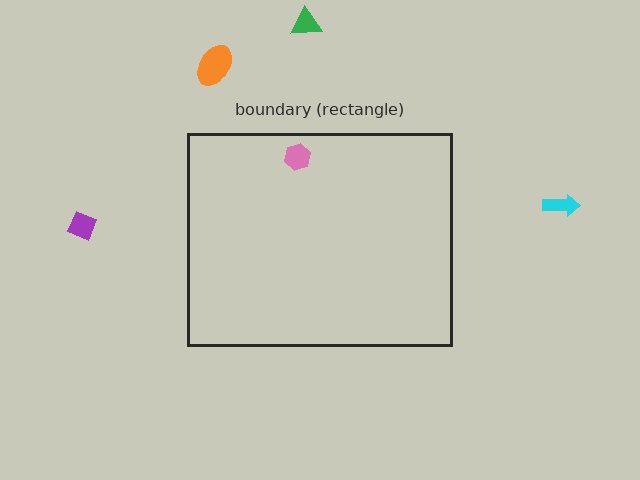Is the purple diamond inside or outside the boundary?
Outside.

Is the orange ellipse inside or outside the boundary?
Outside.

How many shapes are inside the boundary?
1 inside, 4 outside.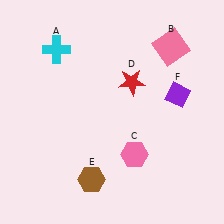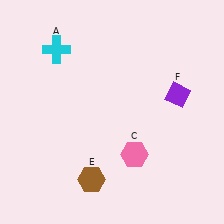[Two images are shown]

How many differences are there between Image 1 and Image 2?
There are 2 differences between the two images.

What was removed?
The pink square (B), the red star (D) were removed in Image 2.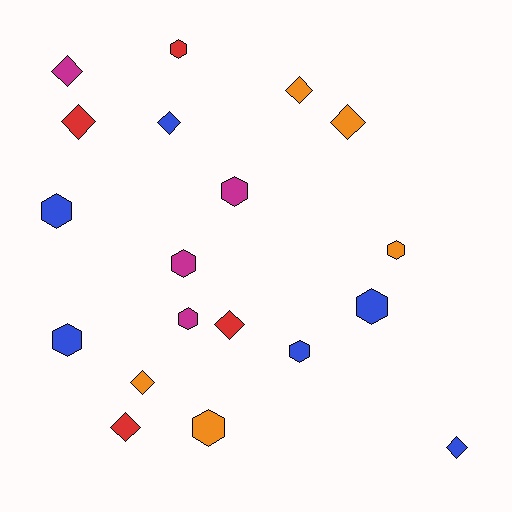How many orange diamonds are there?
There are 3 orange diamonds.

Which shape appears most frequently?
Hexagon, with 10 objects.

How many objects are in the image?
There are 19 objects.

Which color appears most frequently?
Blue, with 6 objects.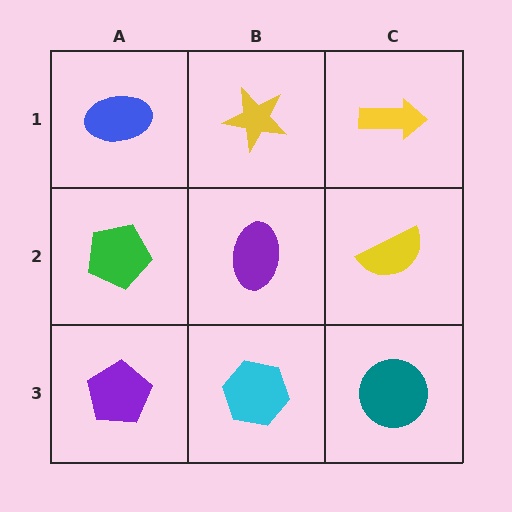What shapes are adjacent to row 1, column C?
A yellow semicircle (row 2, column C), a yellow star (row 1, column B).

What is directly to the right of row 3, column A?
A cyan hexagon.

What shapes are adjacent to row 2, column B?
A yellow star (row 1, column B), a cyan hexagon (row 3, column B), a green pentagon (row 2, column A), a yellow semicircle (row 2, column C).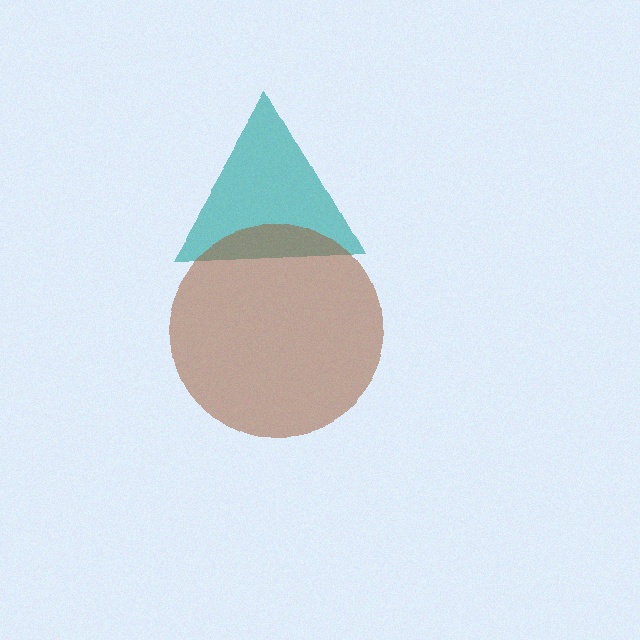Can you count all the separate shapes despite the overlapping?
Yes, there are 2 separate shapes.